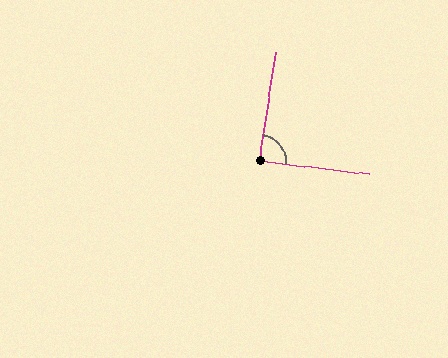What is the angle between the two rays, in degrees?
Approximately 89 degrees.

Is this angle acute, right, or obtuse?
It is approximately a right angle.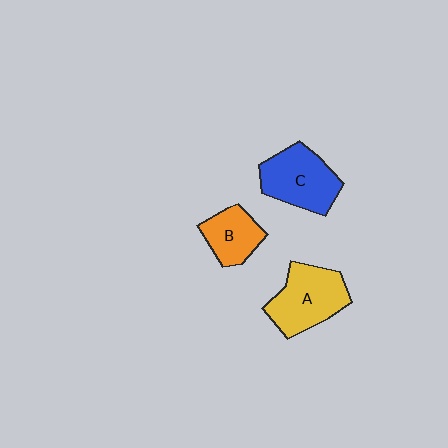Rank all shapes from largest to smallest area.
From largest to smallest: A (yellow), C (blue), B (orange).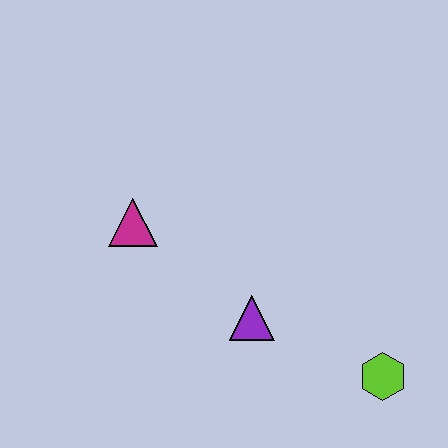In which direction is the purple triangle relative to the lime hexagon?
The purple triangle is to the left of the lime hexagon.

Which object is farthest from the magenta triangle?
The lime hexagon is farthest from the magenta triangle.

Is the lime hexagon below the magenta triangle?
Yes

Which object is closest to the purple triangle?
The lime hexagon is closest to the purple triangle.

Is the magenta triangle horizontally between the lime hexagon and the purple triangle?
No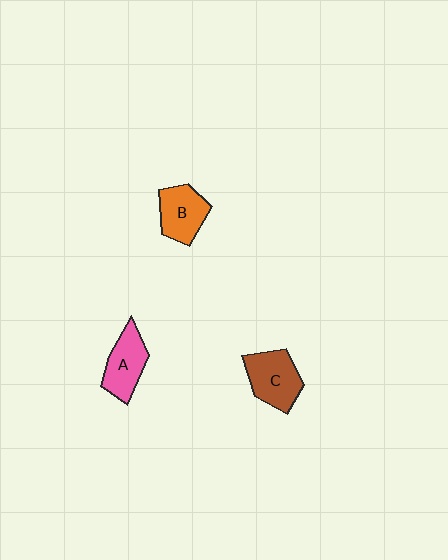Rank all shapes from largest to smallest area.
From largest to smallest: C (brown), B (orange), A (pink).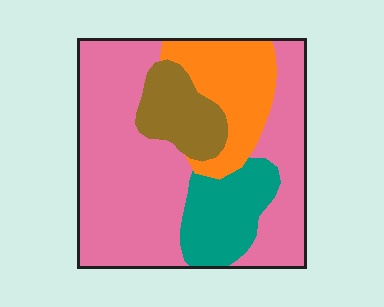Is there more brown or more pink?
Pink.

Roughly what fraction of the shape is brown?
Brown takes up about one eighth (1/8) of the shape.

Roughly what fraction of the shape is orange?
Orange takes up about one sixth (1/6) of the shape.